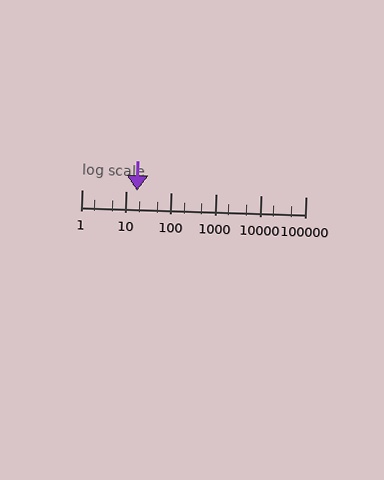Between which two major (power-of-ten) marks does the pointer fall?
The pointer is between 10 and 100.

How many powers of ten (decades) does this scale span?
The scale spans 5 decades, from 1 to 100000.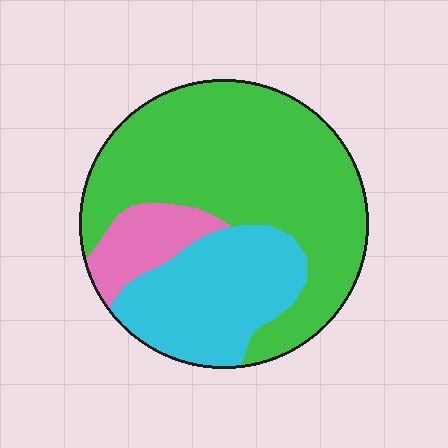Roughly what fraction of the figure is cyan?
Cyan takes up about one quarter (1/4) of the figure.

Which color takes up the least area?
Pink, at roughly 10%.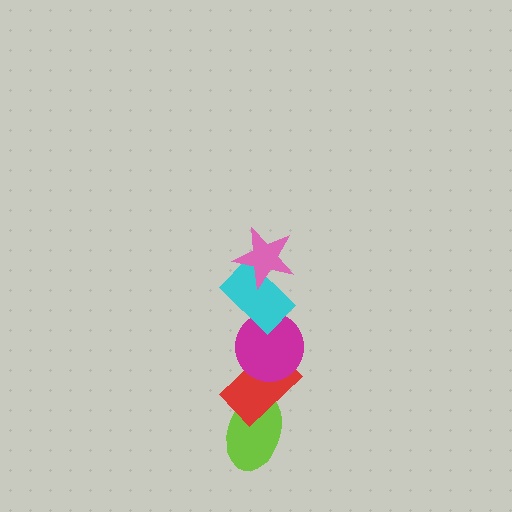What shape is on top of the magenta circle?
The cyan rectangle is on top of the magenta circle.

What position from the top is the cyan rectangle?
The cyan rectangle is 2nd from the top.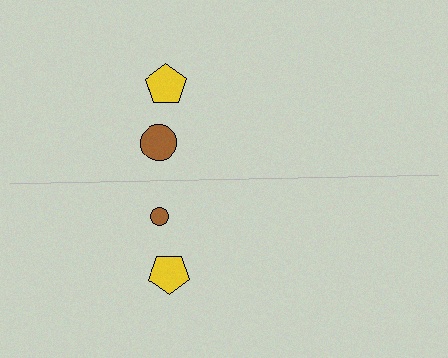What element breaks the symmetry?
The brown circle on the bottom side has a different size than its mirror counterpart.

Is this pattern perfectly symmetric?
No, the pattern is not perfectly symmetric. The brown circle on the bottom side has a different size than its mirror counterpart.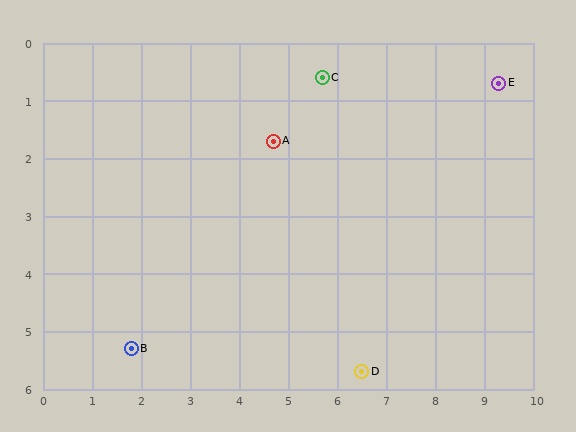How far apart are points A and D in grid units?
Points A and D are about 4.4 grid units apart.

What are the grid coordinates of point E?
Point E is at approximately (9.3, 0.7).